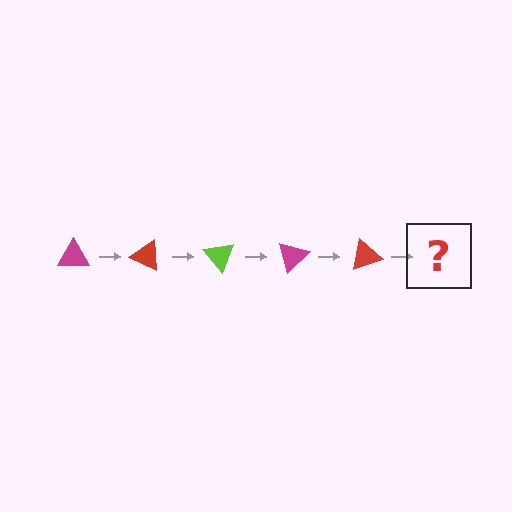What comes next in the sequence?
The next element should be a lime triangle, rotated 125 degrees from the start.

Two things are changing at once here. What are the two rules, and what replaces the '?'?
The two rules are that it rotates 25 degrees each step and the color cycles through magenta, red, and lime. The '?' should be a lime triangle, rotated 125 degrees from the start.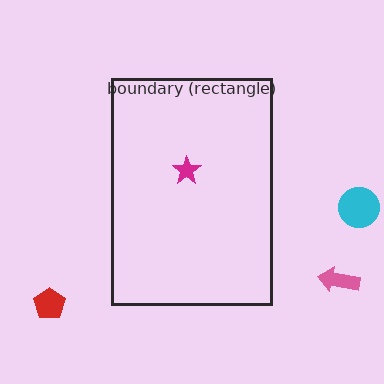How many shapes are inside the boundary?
1 inside, 3 outside.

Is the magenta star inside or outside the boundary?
Inside.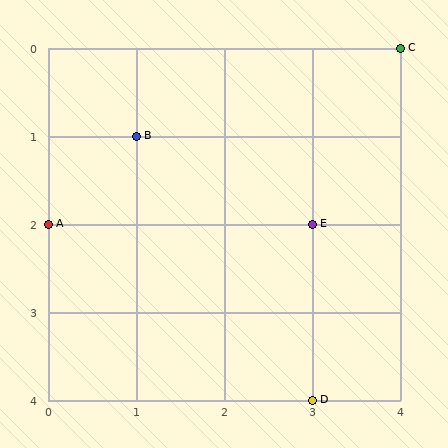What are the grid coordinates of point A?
Point A is at grid coordinates (0, 2).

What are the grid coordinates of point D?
Point D is at grid coordinates (3, 4).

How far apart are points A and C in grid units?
Points A and C are 4 columns and 2 rows apart (about 4.5 grid units diagonally).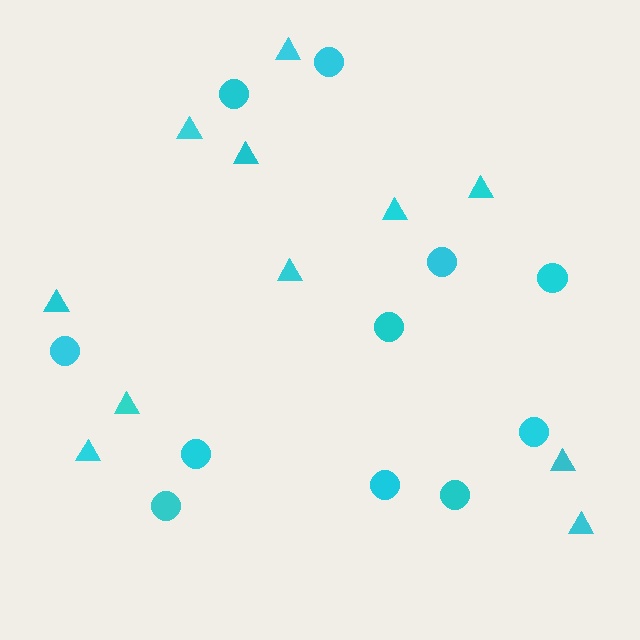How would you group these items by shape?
There are 2 groups: one group of circles (11) and one group of triangles (11).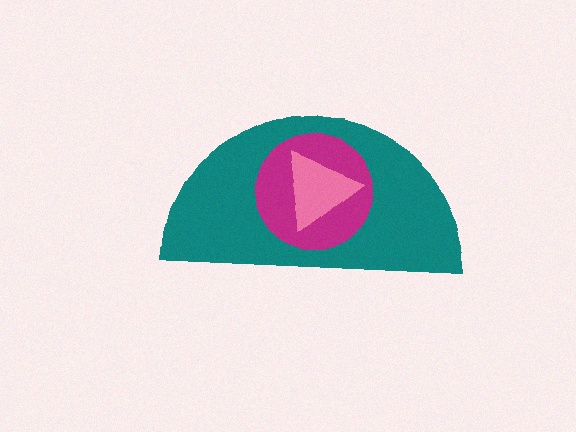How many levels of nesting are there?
3.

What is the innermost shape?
The pink triangle.